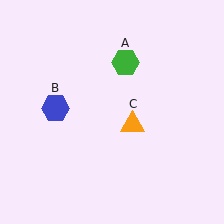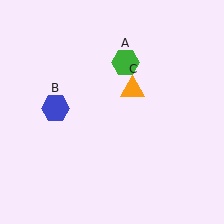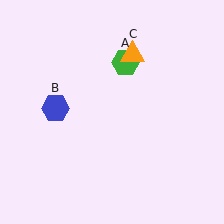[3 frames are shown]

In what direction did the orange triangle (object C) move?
The orange triangle (object C) moved up.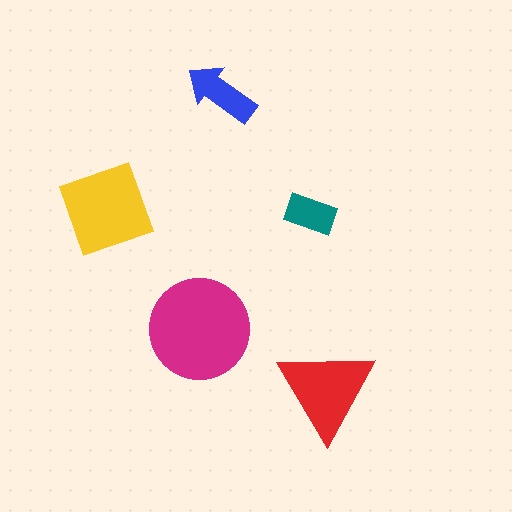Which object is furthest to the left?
The yellow square is leftmost.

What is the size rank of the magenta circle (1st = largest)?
1st.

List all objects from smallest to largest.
The teal rectangle, the blue arrow, the red triangle, the yellow square, the magenta circle.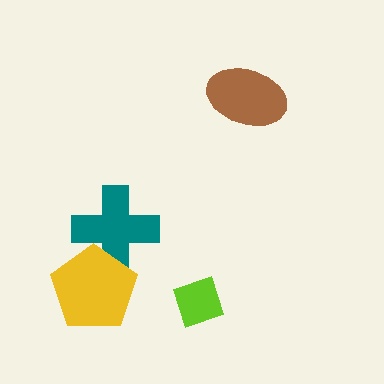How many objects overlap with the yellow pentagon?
1 object overlaps with the yellow pentagon.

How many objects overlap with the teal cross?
1 object overlaps with the teal cross.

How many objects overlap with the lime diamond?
0 objects overlap with the lime diamond.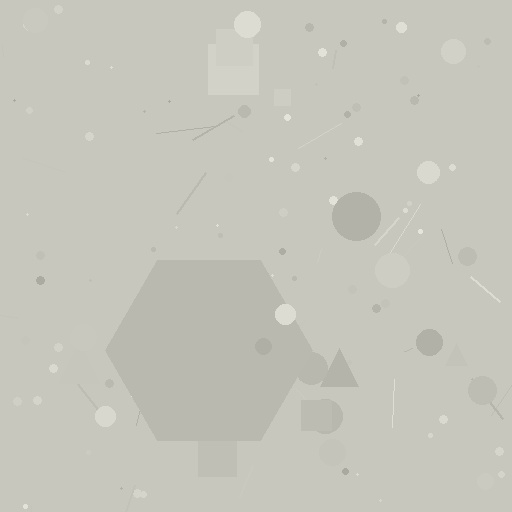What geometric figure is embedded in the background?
A hexagon is embedded in the background.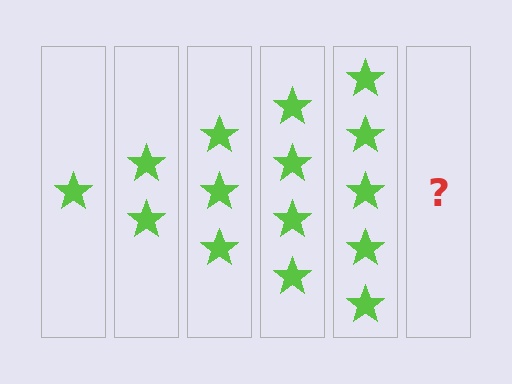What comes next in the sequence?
The next element should be 6 stars.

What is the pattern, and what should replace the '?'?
The pattern is that each step adds one more star. The '?' should be 6 stars.